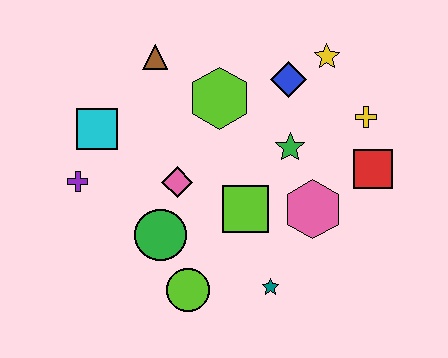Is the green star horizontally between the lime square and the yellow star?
Yes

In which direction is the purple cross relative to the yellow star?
The purple cross is to the left of the yellow star.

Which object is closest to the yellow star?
The blue diamond is closest to the yellow star.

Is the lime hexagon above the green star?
Yes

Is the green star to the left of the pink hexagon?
Yes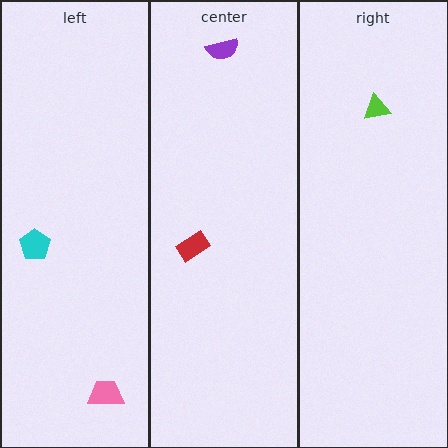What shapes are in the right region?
The lime triangle.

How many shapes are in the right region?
1.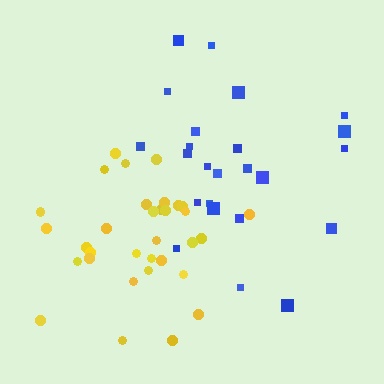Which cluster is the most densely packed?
Yellow.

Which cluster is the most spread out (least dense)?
Blue.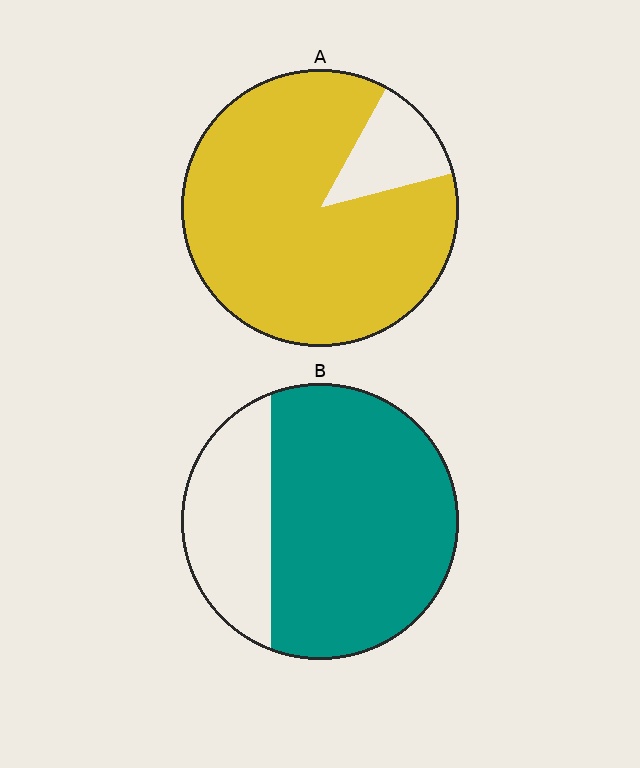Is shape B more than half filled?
Yes.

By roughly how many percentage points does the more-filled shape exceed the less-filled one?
By roughly 15 percentage points (A over B).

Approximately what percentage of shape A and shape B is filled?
A is approximately 85% and B is approximately 70%.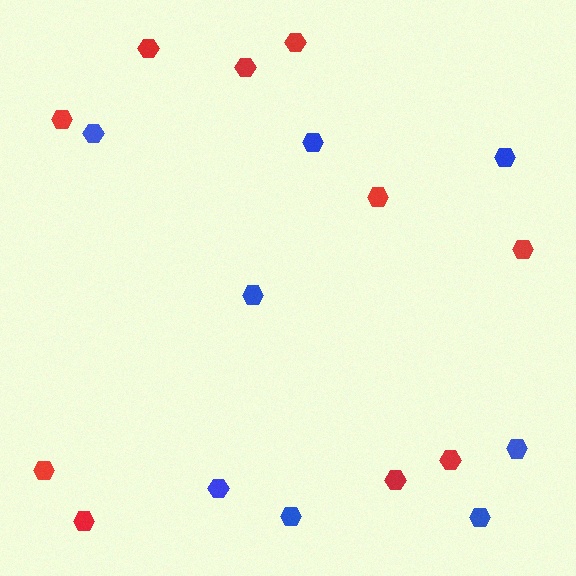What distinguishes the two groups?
There are 2 groups: one group of red hexagons (10) and one group of blue hexagons (8).